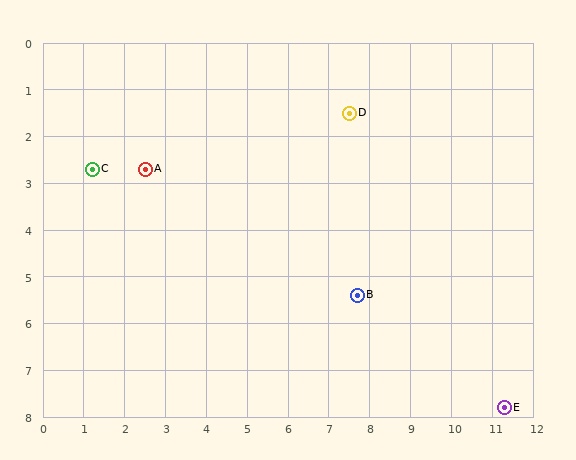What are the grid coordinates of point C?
Point C is at approximately (1.2, 2.7).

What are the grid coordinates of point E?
Point E is at approximately (11.3, 7.8).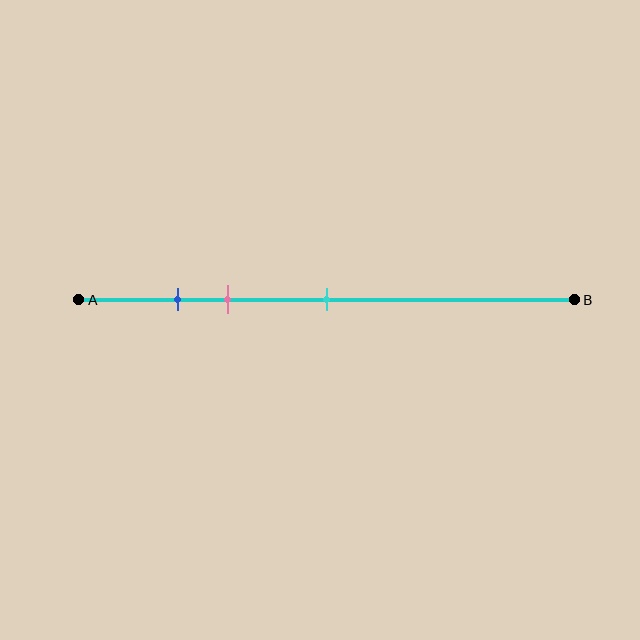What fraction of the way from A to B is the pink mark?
The pink mark is approximately 30% (0.3) of the way from A to B.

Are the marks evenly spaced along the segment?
No, the marks are not evenly spaced.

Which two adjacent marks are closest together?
The blue and pink marks are the closest adjacent pair.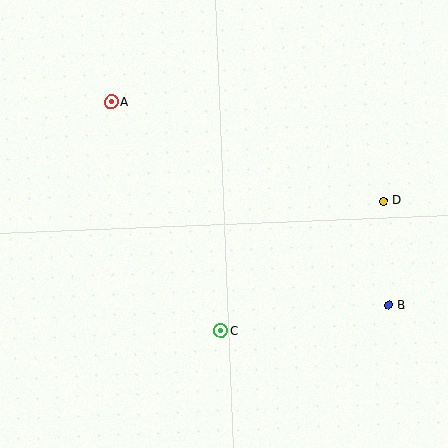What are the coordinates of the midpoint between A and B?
The midpoint between A and B is at (250, 204).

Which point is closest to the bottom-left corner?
Point C is closest to the bottom-left corner.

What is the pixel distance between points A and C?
The distance between A and C is 254 pixels.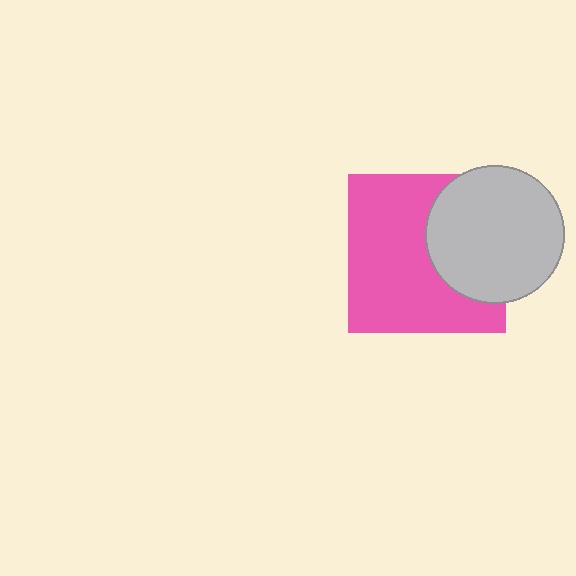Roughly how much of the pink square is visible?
Most of it is visible (roughly 65%).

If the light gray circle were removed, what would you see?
You would see the complete pink square.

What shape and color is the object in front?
The object in front is a light gray circle.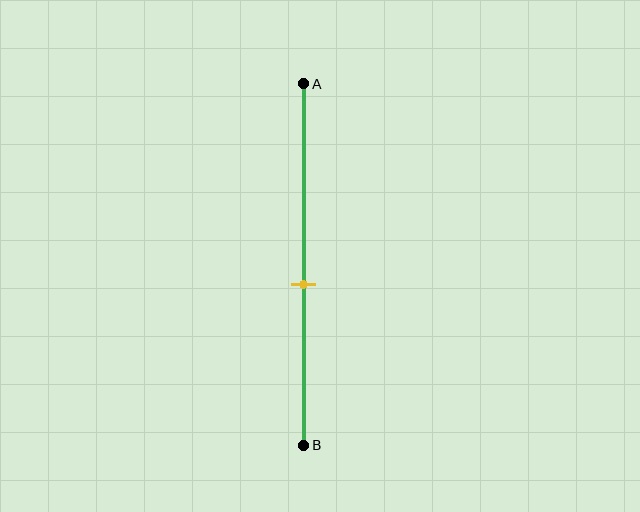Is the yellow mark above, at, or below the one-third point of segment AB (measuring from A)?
The yellow mark is below the one-third point of segment AB.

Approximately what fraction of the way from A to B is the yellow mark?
The yellow mark is approximately 55% of the way from A to B.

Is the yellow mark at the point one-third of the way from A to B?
No, the mark is at about 55% from A, not at the 33% one-third point.